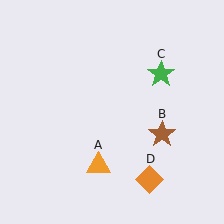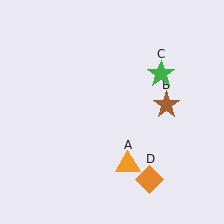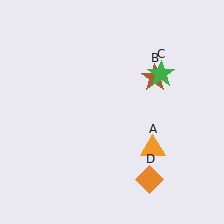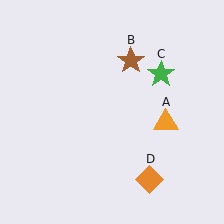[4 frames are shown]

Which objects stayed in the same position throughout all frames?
Green star (object C) and orange diamond (object D) remained stationary.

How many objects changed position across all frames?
2 objects changed position: orange triangle (object A), brown star (object B).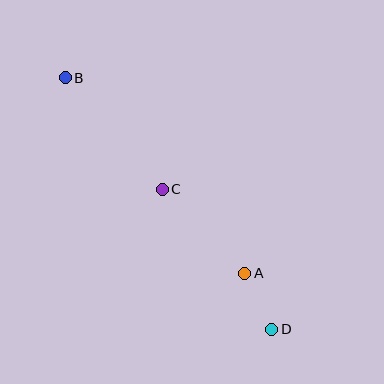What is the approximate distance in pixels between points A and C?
The distance between A and C is approximately 118 pixels.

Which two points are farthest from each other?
Points B and D are farthest from each other.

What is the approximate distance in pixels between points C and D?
The distance between C and D is approximately 178 pixels.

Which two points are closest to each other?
Points A and D are closest to each other.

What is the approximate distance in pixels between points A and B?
The distance between A and B is approximately 265 pixels.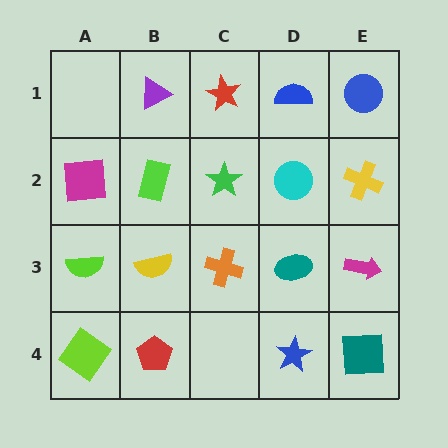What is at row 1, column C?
A red star.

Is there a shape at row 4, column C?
No, that cell is empty.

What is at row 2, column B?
A lime rectangle.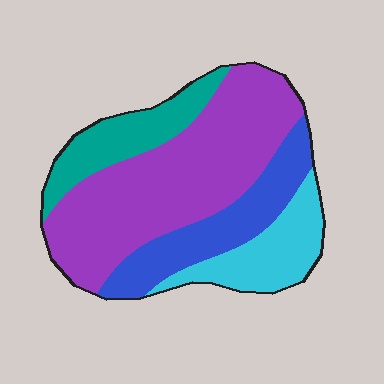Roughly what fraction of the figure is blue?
Blue covers about 20% of the figure.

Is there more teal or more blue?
Blue.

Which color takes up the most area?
Purple, at roughly 50%.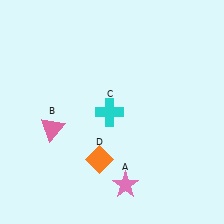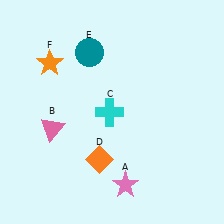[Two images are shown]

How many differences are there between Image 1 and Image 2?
There are 2 differences between the two images.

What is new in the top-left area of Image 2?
An orange star (F) was added in the top-left area of Image 2.